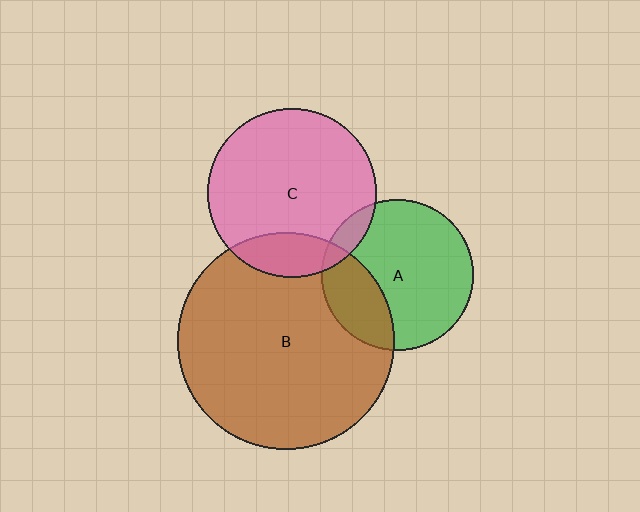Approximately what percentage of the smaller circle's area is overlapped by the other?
Approximately 10%.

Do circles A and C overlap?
Yes.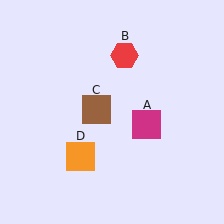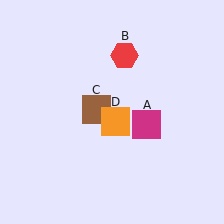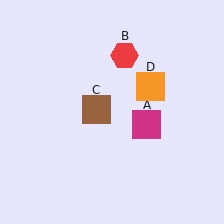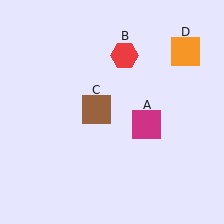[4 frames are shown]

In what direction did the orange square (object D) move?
The orange square (object D) moved up and to the right.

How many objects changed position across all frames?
1 object changed position: orange square (object D).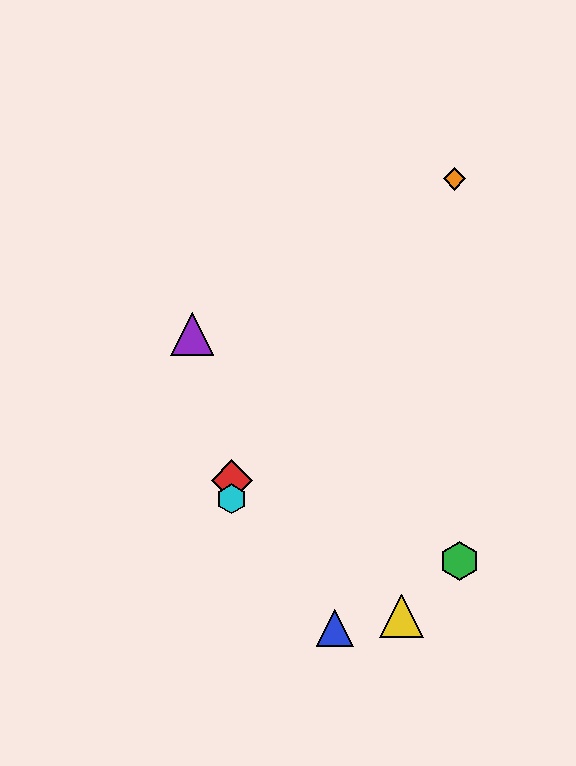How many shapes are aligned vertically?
2 shapes (the red diamond, the cyan hexagon) are aligned vertically.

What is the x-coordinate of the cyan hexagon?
The cyan hexagon is at x≈232.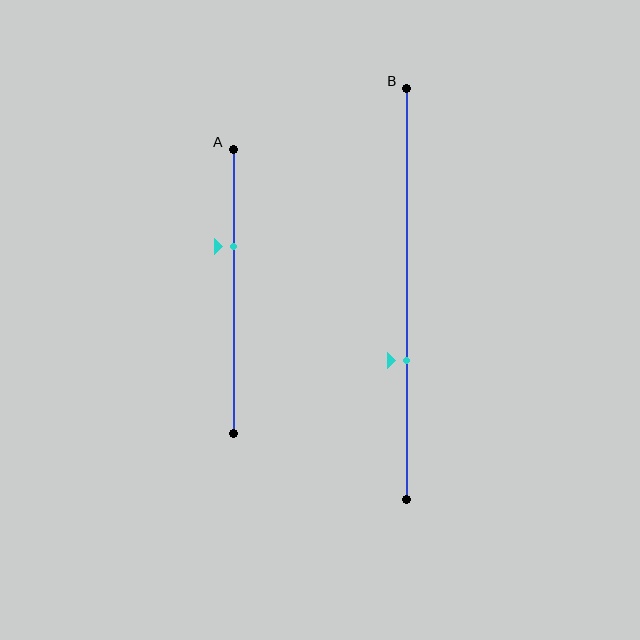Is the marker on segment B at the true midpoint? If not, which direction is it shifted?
No, the marker on segment B is shifted downward by about 16% of the segment length.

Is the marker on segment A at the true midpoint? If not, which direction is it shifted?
No, the marker on segment A is shifted upward by about 16% of the segment length.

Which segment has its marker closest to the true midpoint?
Segment A has its marker closest to the true midpoint.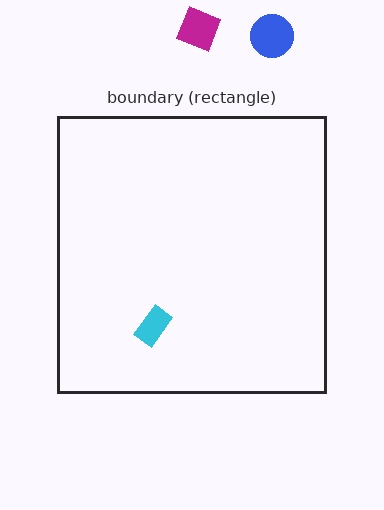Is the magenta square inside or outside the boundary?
Outside.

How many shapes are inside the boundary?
1 inside, 2 outside.